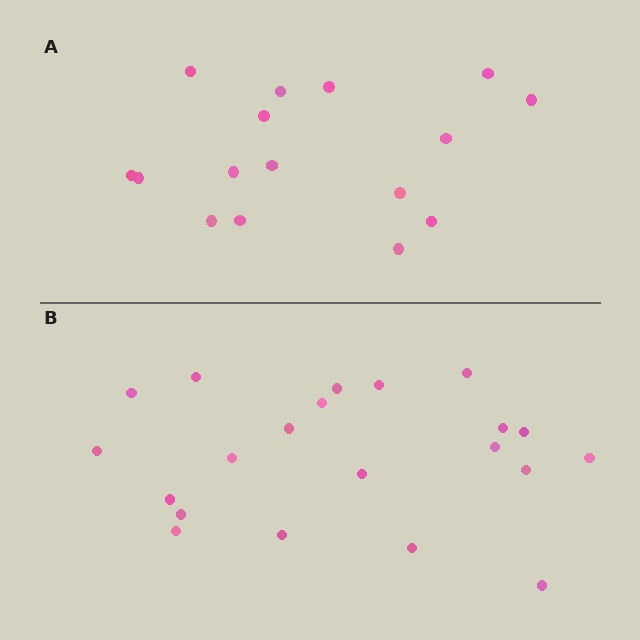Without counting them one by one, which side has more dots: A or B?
Region B (the bottom region) has more dots.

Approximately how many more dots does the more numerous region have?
Region B has about 5 more dots than region A.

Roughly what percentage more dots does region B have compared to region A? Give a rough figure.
About 30% more.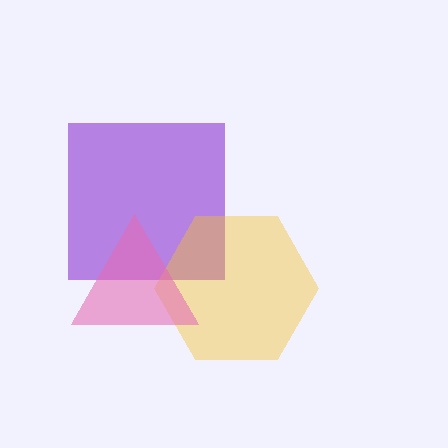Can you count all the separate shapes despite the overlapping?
Yes, there are 3 separate shapes.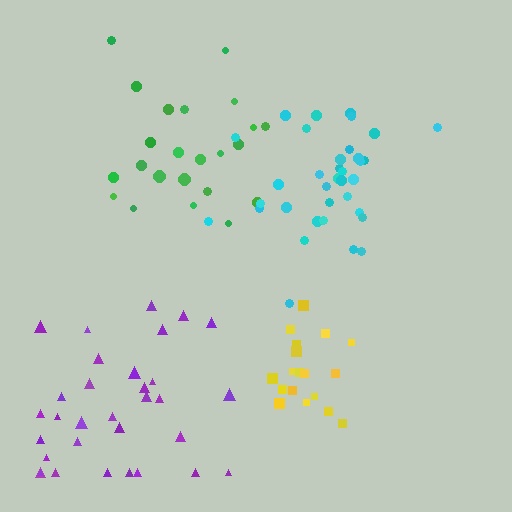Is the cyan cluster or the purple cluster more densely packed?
Cyan.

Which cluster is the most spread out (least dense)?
Purple.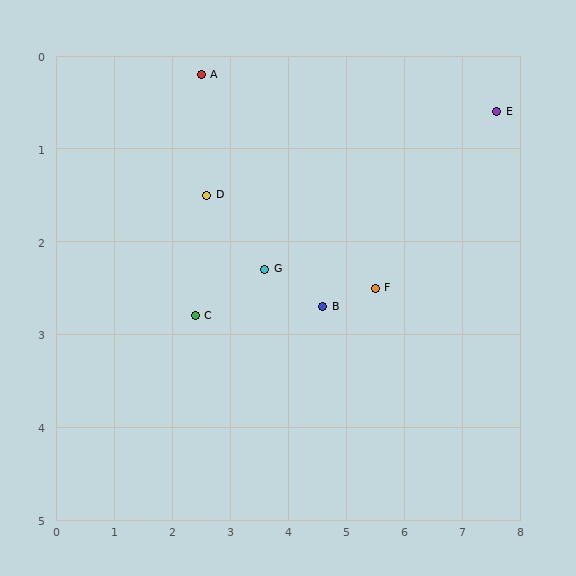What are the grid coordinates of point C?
Point C is at approximately (2.4, 2.8).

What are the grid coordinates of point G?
Point G is at approximately (3.6, 2.3).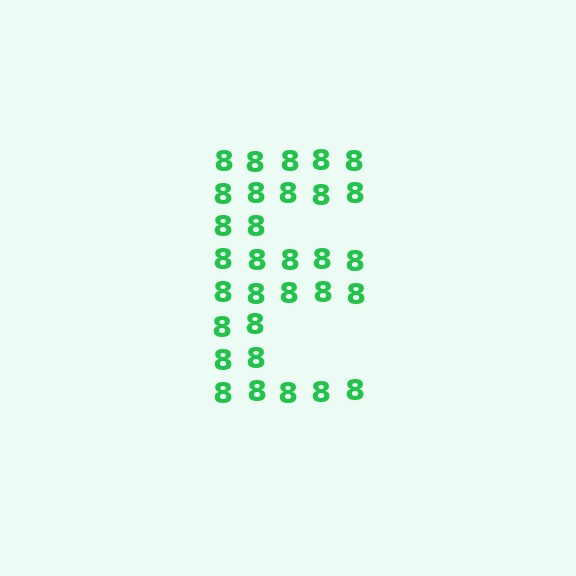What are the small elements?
The small elements are digit 8's.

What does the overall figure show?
The overall figure shows the letter E.